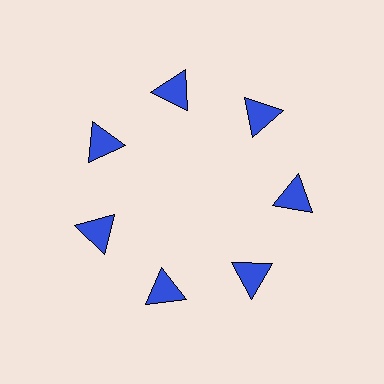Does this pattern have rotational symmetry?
Yes, this pattern has 7-fold rotational symmetry. It looks the same after rotating 51 degrees around the center.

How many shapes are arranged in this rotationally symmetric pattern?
There are 7 shapes, arranged in 7 groups of 1.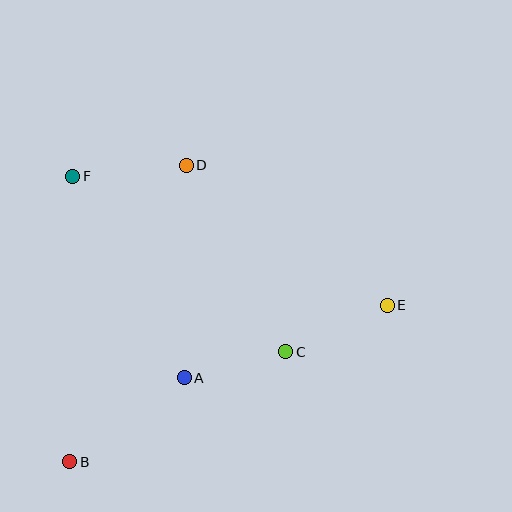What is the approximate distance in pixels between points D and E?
The distance between D and E is approximately 245 pixels.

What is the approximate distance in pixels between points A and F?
The distance between A and F is approximately 230 pixels.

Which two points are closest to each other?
Points A and C are closest to each other.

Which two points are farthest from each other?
Points B and E are farthest from each other.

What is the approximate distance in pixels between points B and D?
The distance between B and D is approximately 318 pixels.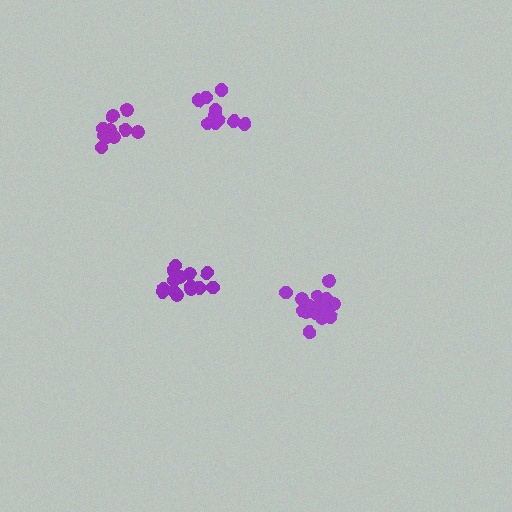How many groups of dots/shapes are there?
There are 4 groups.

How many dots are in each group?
Group 1: 16 dots, Group 2: 14 dots, Group 3: 10 dots, Group 4: 10 dots (50 total).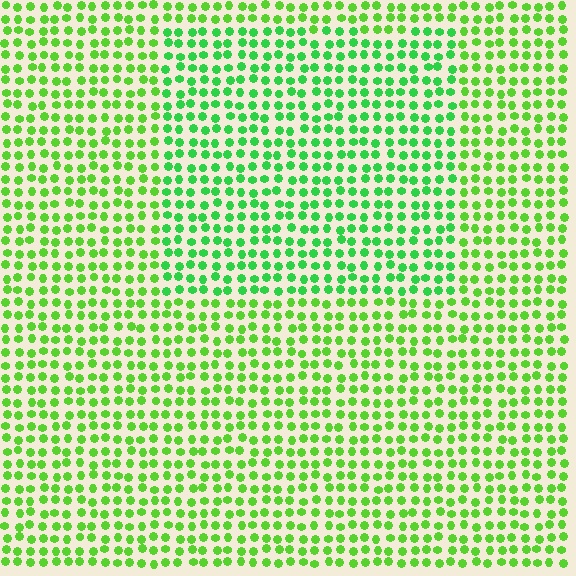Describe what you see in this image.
The image is filled with small lime elements in a uniform arrangement. A rectangle-shaped region is visible where the elements are tinted to a slightly different hue, forming a subtle color boundary.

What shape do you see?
I see a rectangle.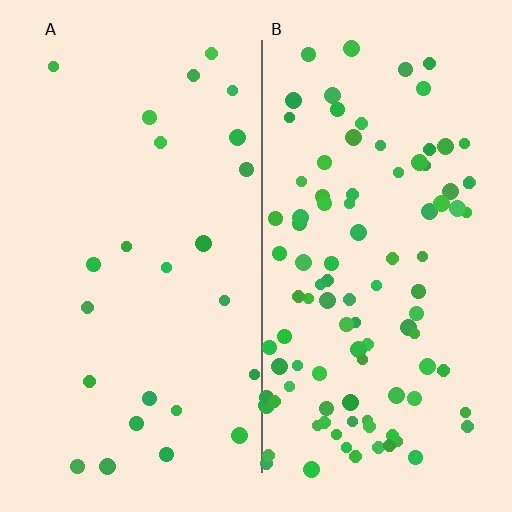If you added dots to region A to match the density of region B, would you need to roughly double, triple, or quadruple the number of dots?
Approximately quadruple.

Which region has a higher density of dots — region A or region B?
B (the right).